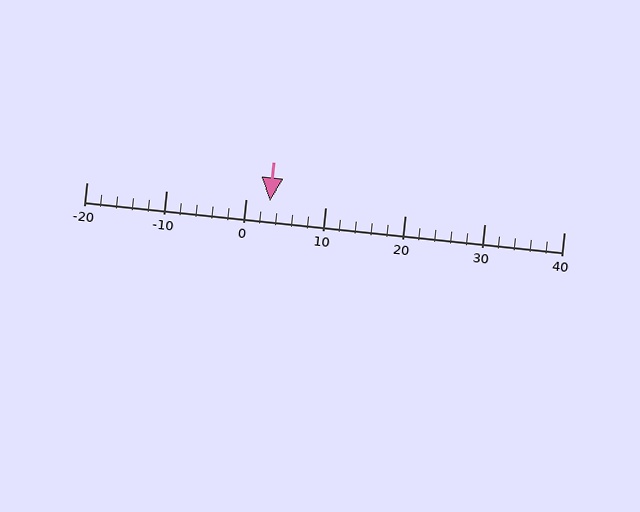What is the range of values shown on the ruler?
The ruler shows values from -20 to 40.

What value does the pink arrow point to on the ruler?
The pink arrow points to approximately 3.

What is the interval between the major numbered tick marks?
The major tick marks are spaced 10 units apart.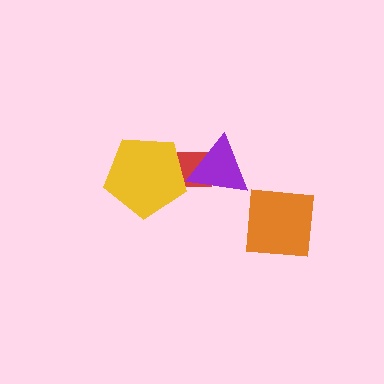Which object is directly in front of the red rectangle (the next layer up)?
The purple triangle is directly in front of the red rectangle.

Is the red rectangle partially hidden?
Yes, it is partially covered by another shape.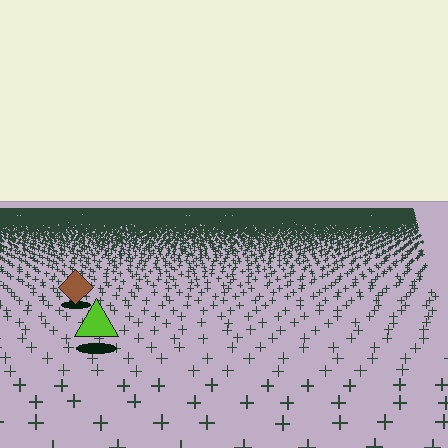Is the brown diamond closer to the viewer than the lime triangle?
No. The lime triangle is closer — you can tell from the texture gradient: the ground texture is coarser near it.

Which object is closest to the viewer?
The lime triangle is closest. The texture marks near it are larger and more spread out.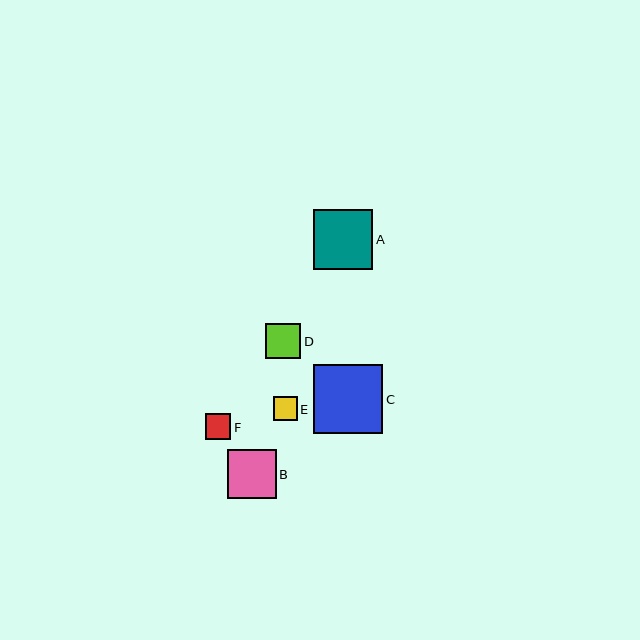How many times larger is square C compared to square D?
Square C is approximately 2.0 times the size of square D.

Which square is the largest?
Square C is the largest with a size of approximately 69 pixels.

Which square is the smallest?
Square E is the smallest with a size of approximately 23 pixels.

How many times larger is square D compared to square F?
Square D is approximately 1.4 times the size of square F.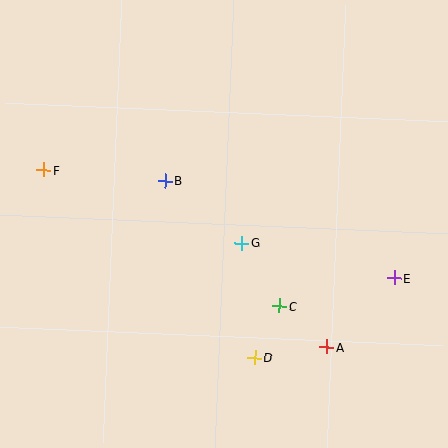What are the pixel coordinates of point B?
Point B is at (165, 181).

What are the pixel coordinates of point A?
Point A is at (327, 347).